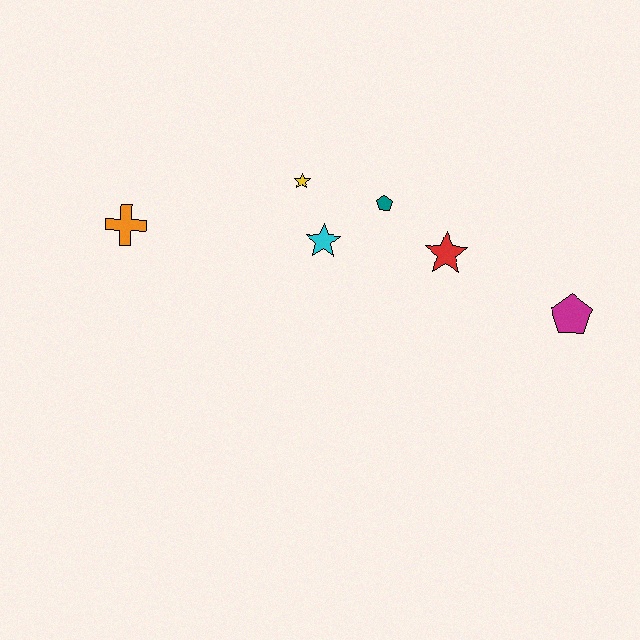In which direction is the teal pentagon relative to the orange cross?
The teal pentagon is to the right of the orange cross.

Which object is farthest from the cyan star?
The magenta pentagon is farthest from the cyan star.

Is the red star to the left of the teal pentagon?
No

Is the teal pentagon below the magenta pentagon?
No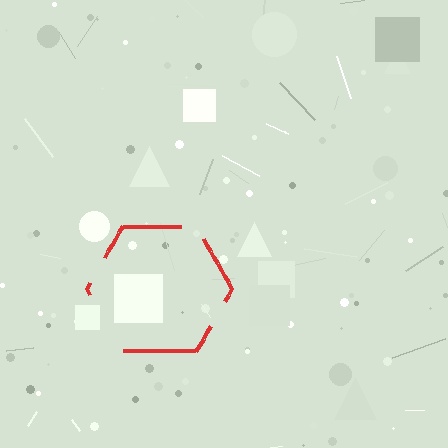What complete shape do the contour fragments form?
The contour fragments form a hexagon.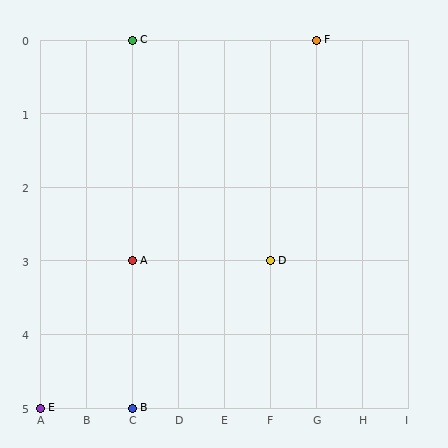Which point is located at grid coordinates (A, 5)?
Point E is at (A, 5).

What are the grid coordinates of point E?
Point E is at grid coordinates (A, 5).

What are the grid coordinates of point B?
Point B is at grid coordinates (C, 5).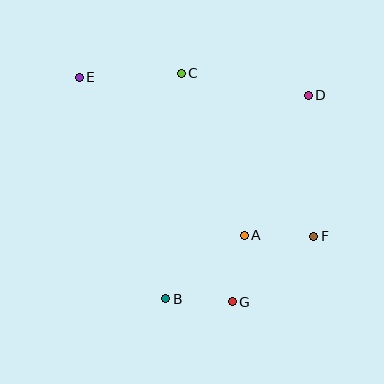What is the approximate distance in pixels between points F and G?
The distance between F and G is approximately 105 pixels.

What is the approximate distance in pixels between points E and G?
The distance between E and G is approximately 272 pixels.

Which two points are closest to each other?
Points B and G are closest to each other.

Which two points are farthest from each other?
Points E and F are farthest from each other.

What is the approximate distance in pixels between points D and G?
The distance between D and G is approximately 220 pixels.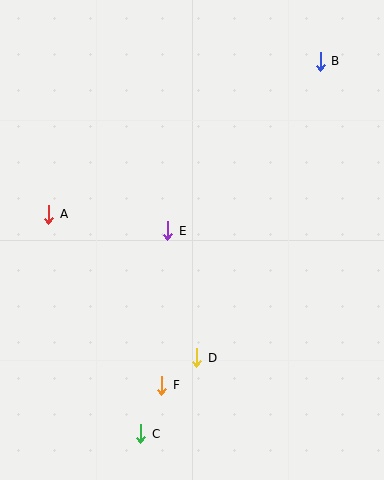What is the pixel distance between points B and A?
The distance between B and A is 311 pixels.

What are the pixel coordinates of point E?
Point E is at (168, 231).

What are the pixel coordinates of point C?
Point C is at (141, 434).